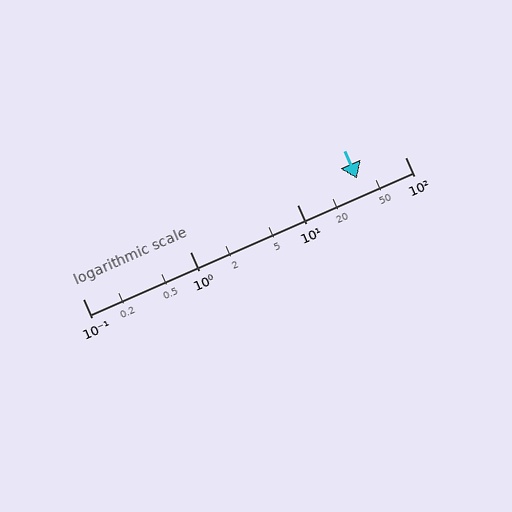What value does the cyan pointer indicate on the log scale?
The pointer indicates approximately 36.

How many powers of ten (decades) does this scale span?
The scale spans 3 decades, from 0.1 to 100.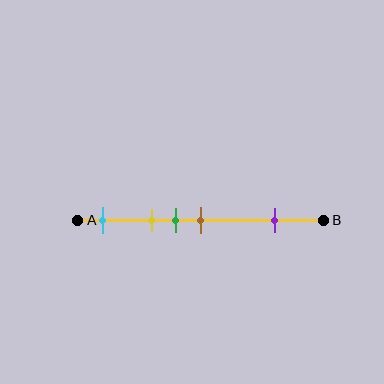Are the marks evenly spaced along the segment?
No, the marks are not evenly spaced.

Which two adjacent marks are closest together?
The green and brown marks are the closest adjacent pair.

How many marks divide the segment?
There are 5 marks dividing the segment.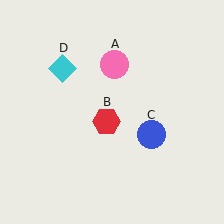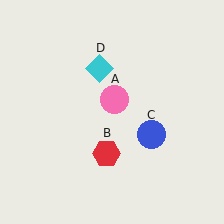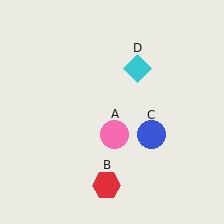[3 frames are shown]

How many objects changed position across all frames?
3 objects changed position: pink circle (object A), red hexagon (object B), cyan diamond (object D).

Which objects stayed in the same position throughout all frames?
Blue circle (object C) remained stationary.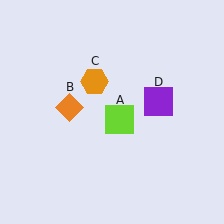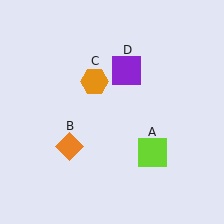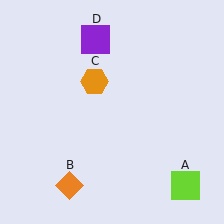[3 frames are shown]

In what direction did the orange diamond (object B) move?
The orange diamond (object B) moved down.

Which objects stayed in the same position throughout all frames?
Orange hexagon (object C) remained stationary.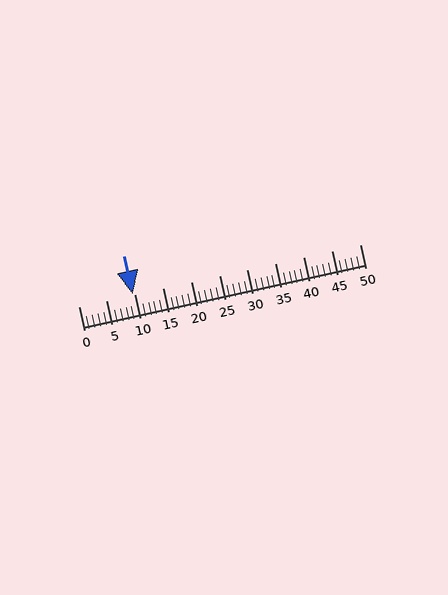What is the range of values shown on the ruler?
The ruler shows values from 0 to 50.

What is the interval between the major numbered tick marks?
The major tick marks are spaced 5 units apart.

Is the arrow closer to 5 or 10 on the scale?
The arrow is closer to 10.